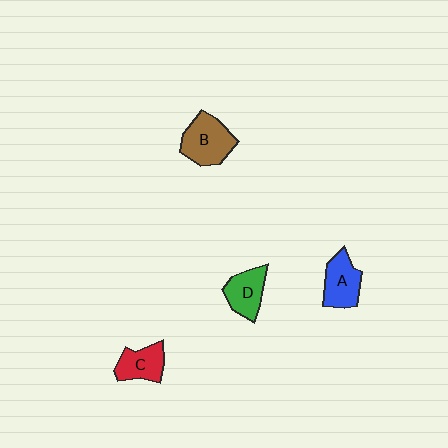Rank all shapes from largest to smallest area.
From largest to smallest: B (brown), A (blue), D (green), C (red).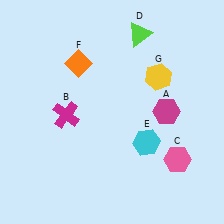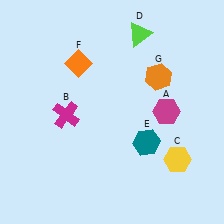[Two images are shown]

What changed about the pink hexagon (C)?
In Image 1, C is pink. In Image 2, it changed to yellow.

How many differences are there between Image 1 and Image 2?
There are 3 differences between the two images.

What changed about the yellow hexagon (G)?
In Image 1, G is yellow. In Image 2, it changed to orange.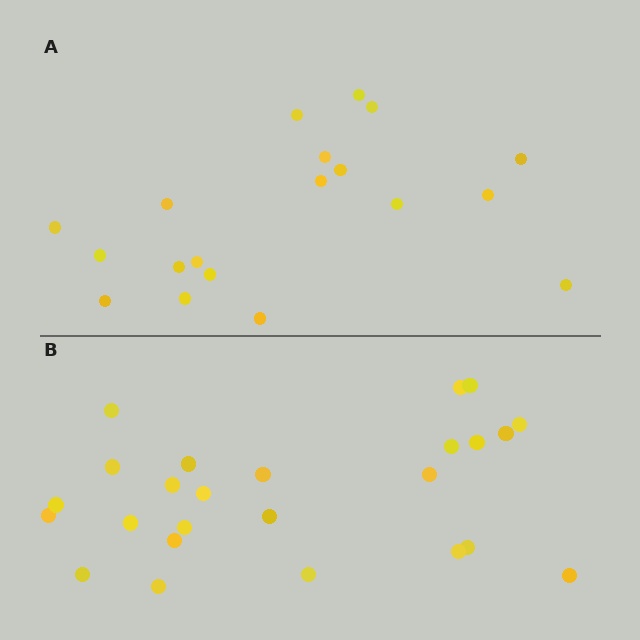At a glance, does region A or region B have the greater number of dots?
Region B (the bottom region) has more dots.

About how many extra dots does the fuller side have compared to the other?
Region B has about 6 more dots than region A.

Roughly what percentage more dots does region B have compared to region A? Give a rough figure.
About 30% more.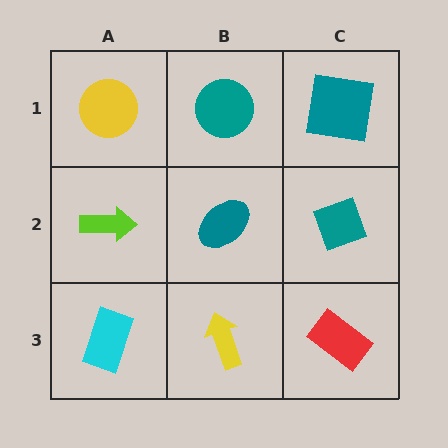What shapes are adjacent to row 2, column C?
A teal square (row 1, column C), a red rectangle (row 3, column C), a teal ellipse (row 2, column B).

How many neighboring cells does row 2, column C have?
3.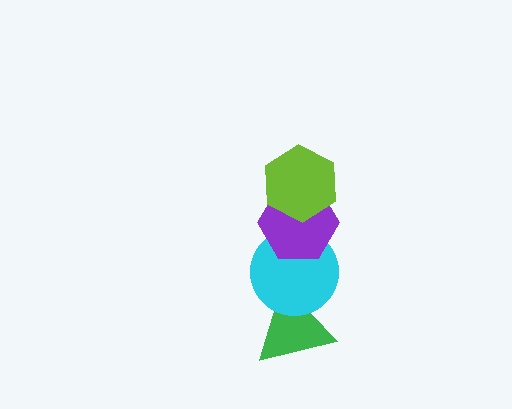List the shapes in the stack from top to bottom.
From top to bottom: the lime hexagon, the purple hexagon, the cyan circle, the green triangle.